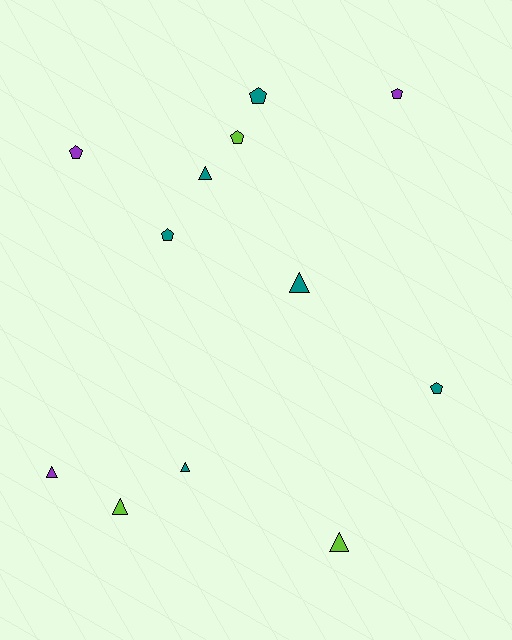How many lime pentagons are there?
There is 1 lime pentagon.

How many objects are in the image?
There are 12 objects.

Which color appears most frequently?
Teal, with 6 objects.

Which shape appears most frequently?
Pentagon, with 6 objects.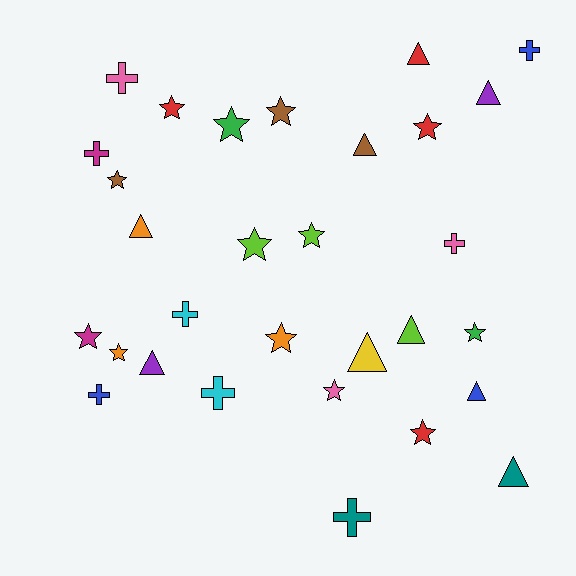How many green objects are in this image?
There are 2 green objects.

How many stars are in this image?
There are 13 stars.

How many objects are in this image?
There are 30 objects.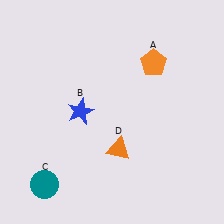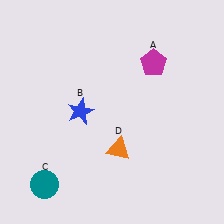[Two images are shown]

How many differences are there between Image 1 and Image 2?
There is 1 difference between the two images.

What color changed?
The pentagon (A) changed from orange in Image 1 to magenta in Image 2.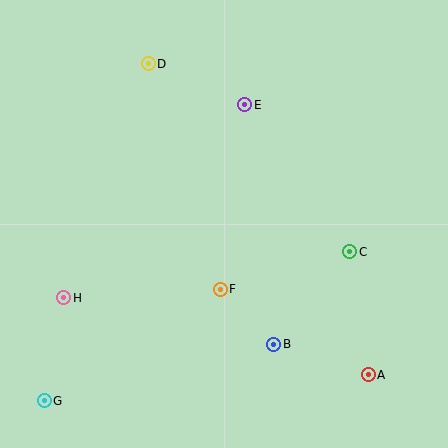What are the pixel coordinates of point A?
Point A is at (368, 375).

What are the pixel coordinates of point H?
Point H is at (64, 298).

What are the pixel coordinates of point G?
Point G is at (44, 401).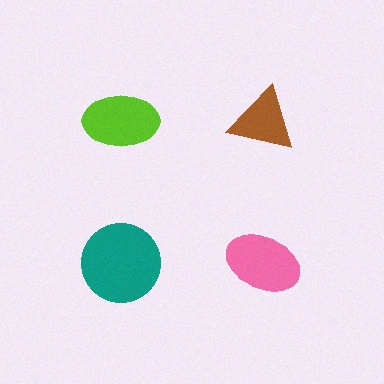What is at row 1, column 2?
A brown triangle.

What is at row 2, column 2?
A pink ellipse.